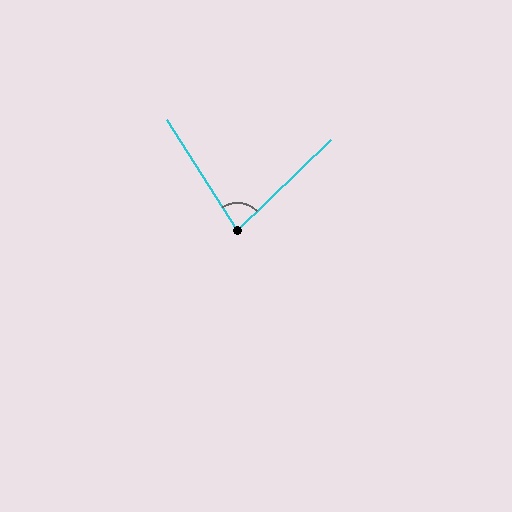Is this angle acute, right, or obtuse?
It is acute.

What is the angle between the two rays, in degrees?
Approximately 78 degrees.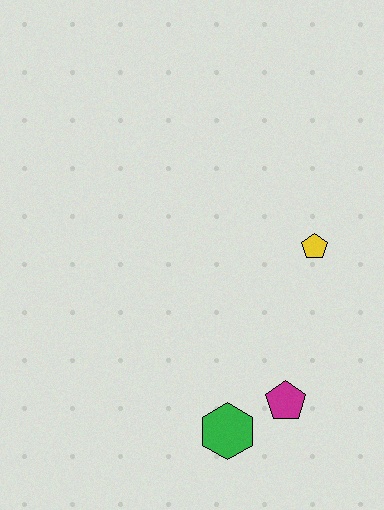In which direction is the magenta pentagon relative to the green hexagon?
The magenta pentagon is to the right of the green hexagon.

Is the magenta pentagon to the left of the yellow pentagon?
Yes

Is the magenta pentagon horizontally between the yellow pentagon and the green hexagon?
Yes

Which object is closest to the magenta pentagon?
The green hexagon is closest to the magenta pentagon.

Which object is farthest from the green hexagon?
The yellow pentagon is farthest from the green hexagon.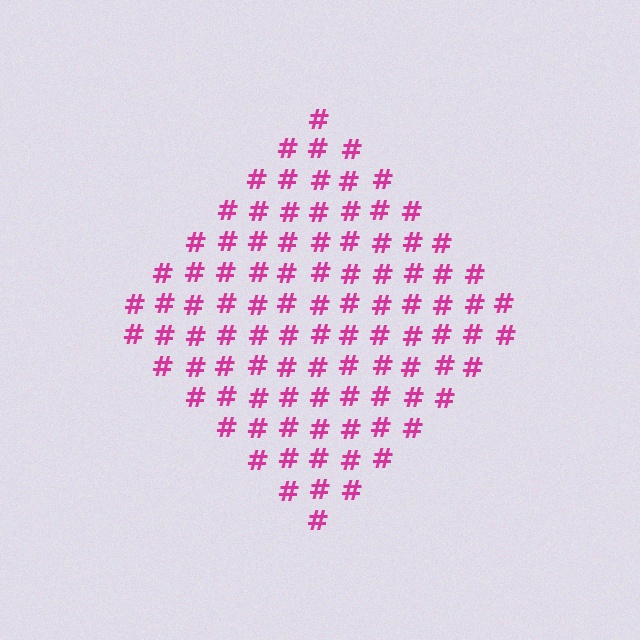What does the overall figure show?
The overall figure shows a diamond.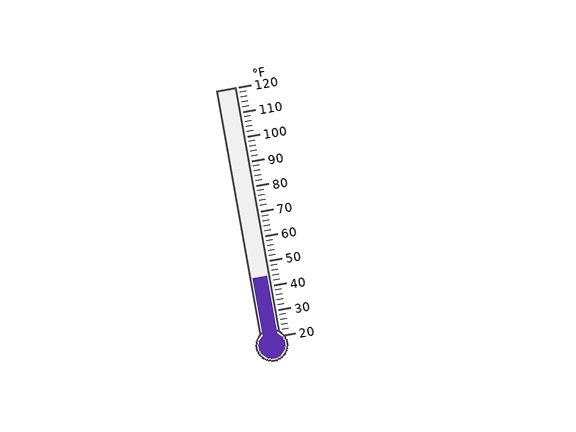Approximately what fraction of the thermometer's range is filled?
The thermometer is filled to approximately 25% of its range.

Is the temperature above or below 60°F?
The temperature is below 60°F.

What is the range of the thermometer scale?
The thermometer scale ranges from 20°F to 120°F.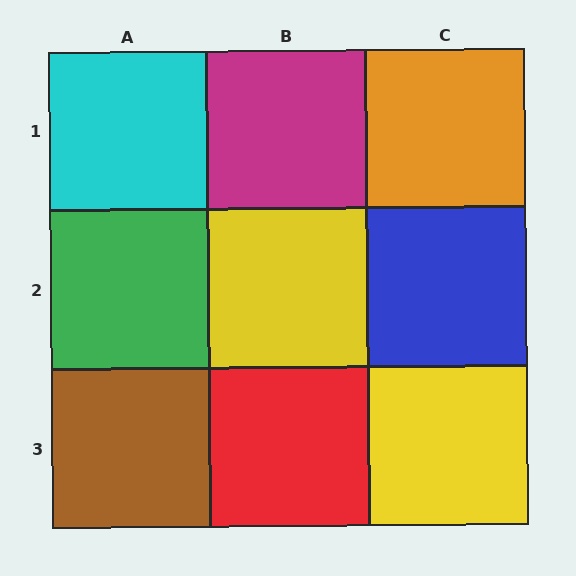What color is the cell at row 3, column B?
Red.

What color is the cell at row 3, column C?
Yellow.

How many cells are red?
1 cell is red.